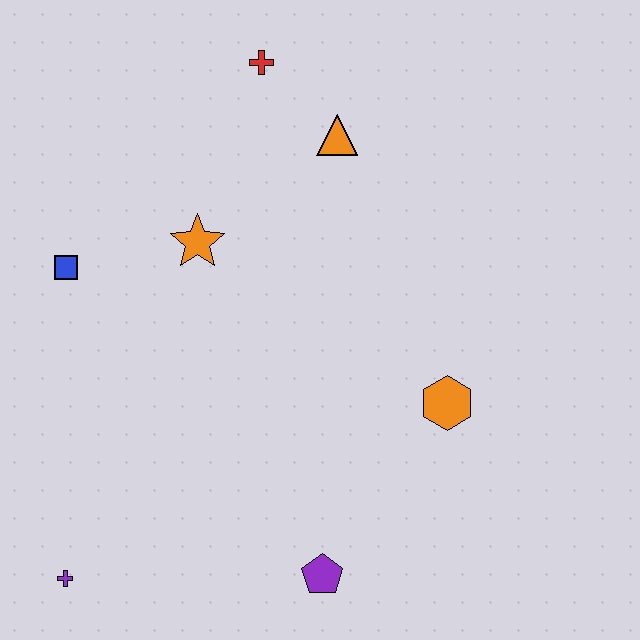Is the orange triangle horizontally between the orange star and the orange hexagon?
Yes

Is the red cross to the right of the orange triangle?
No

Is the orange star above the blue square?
Yes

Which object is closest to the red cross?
The orange triangle is closest to the red cross.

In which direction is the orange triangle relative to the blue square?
The orange triangle is to the right of the blue square.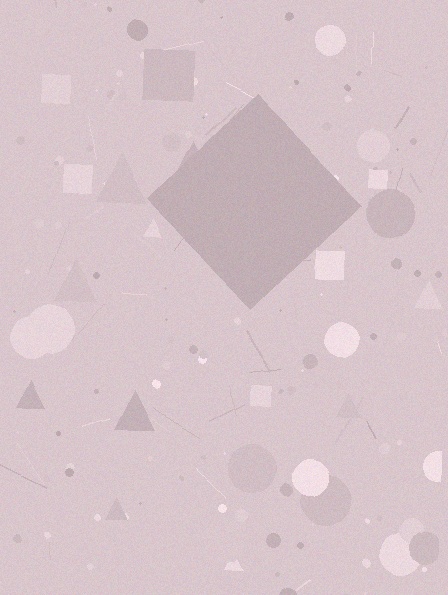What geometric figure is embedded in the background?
A diamond is embedded in the background.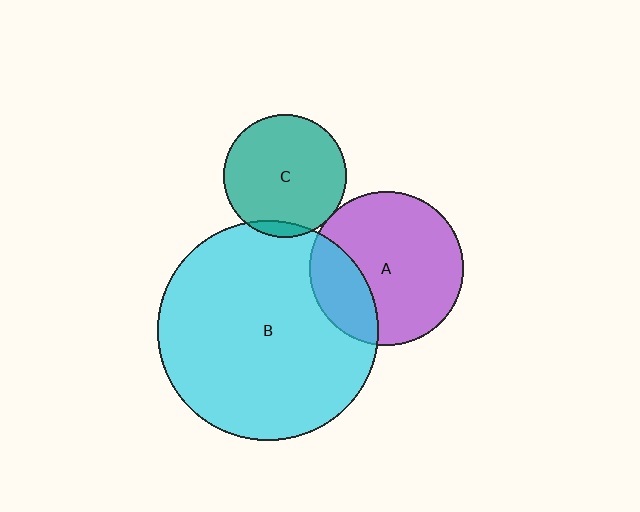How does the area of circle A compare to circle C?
Approximately 1.6 times.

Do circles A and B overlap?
Yes.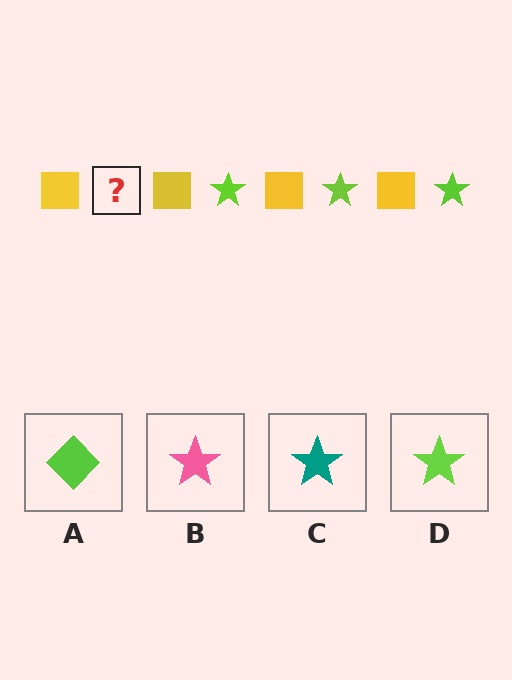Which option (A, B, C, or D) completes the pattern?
D.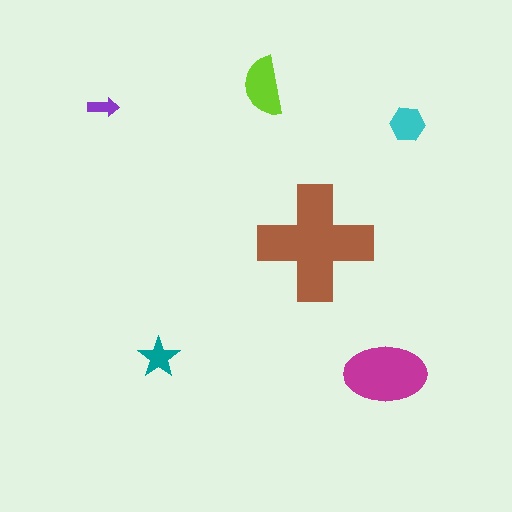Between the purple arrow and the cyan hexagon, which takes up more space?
The cyan hexagon.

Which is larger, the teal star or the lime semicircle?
The lime semicircle.